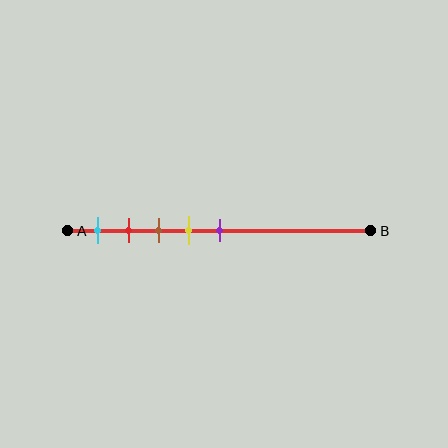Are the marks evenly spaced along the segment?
Yes, the marks are approximately evenly spaced.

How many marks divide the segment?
There are 5 marks dividing the segment.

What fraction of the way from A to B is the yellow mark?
The yellow mark is approximately 40% (0.4) of the way from A to B.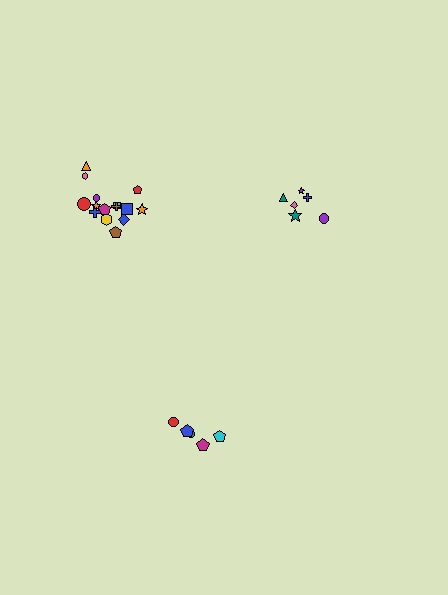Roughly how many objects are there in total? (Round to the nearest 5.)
Roughly 25 objects in total.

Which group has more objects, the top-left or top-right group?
The top-left group.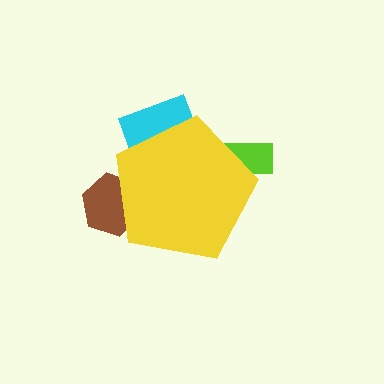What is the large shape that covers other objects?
A yellow pentagon.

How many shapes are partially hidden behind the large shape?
3 shapes are partially hidden.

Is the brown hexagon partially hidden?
Yes, the brown hexagon is partially hidden behind the yellow pentagon.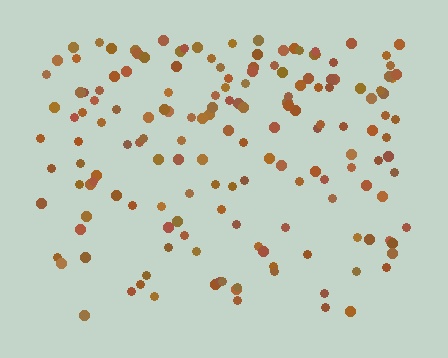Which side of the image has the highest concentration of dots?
The top.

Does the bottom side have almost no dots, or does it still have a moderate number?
Still a moderate number, just noticeably fewer than the top.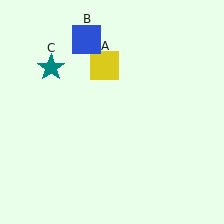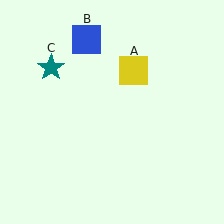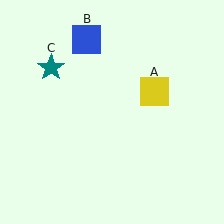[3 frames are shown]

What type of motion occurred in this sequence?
The yellow square (object A) rotated clockwise around the center of the scene.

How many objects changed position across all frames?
1 object changed position: yellow square (object A).